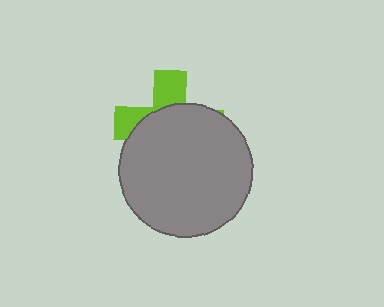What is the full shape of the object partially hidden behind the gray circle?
The partially hidden object is a lime cross.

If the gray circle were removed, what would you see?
You would see the complete lime cross.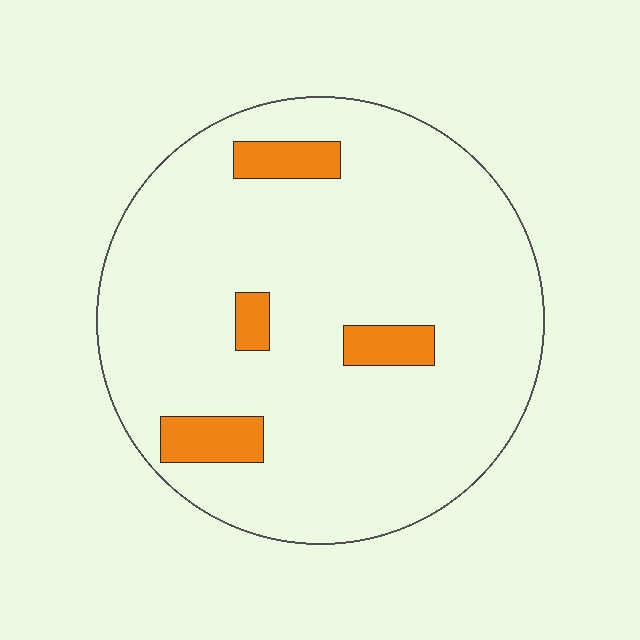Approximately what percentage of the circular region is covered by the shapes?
Approximately 10%.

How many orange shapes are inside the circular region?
4.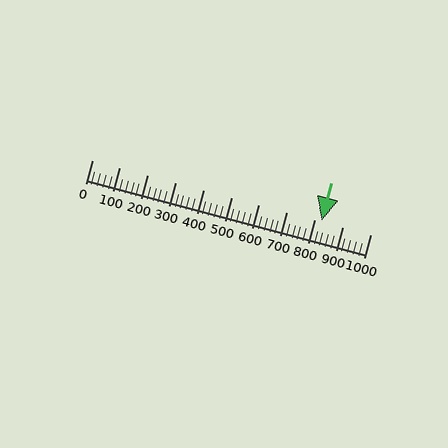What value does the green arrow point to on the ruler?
The green arrow points to approximately 824.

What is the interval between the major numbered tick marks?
The major tick marks are spaced 100 units apart.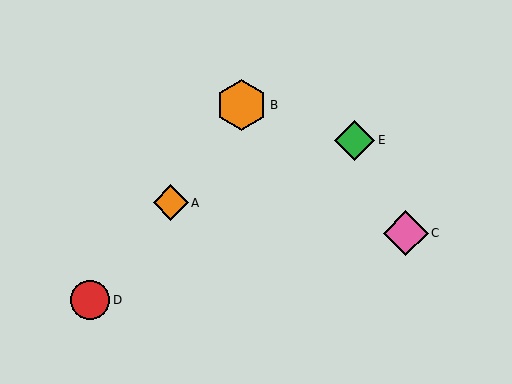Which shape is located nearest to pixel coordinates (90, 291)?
The red circle (labeled D) at (91, 300) is nearest to that location.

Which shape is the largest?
The orange hexagon (labeled B) is the largest.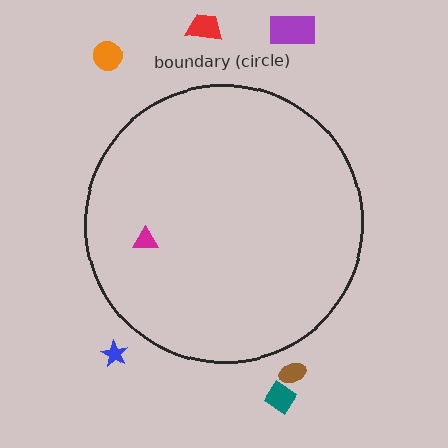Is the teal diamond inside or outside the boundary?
Outside.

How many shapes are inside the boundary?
1 inside, 6 outside.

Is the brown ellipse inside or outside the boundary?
Outside.